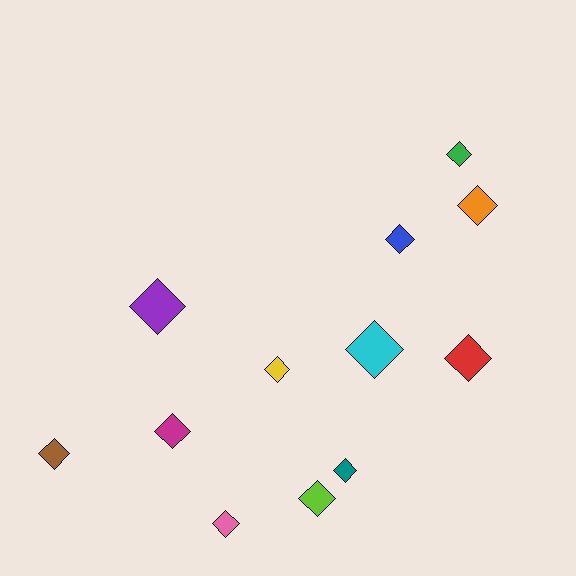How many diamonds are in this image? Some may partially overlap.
There are 12 diamonds.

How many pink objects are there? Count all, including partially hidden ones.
There is 1 pink object.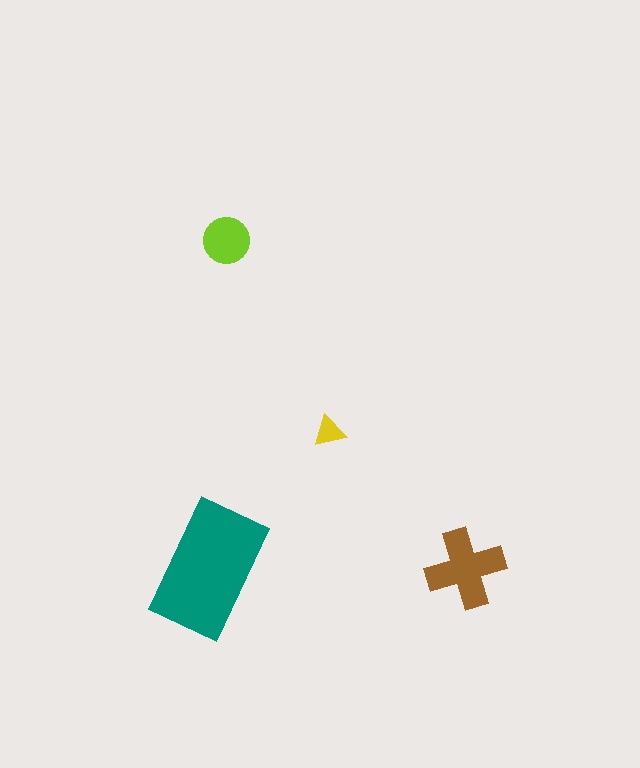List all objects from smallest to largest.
The yellow triangle, the lime circle, the brown cross, the teal rectangle.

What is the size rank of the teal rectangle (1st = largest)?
1st.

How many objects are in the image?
There are 4 objects in the image.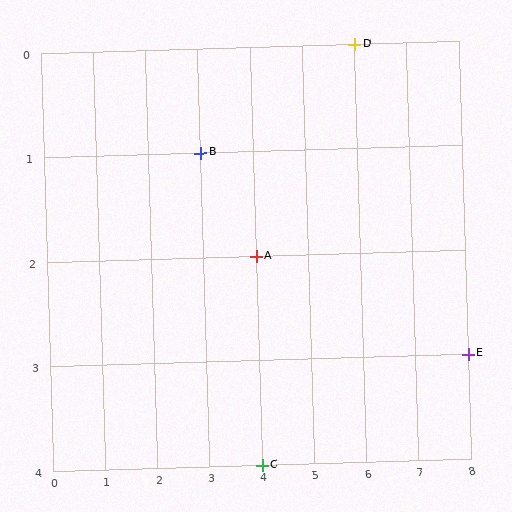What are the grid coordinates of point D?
Point D is at grid coordinates (6, 0).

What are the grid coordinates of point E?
Point E is at grid coordinates (8, 3).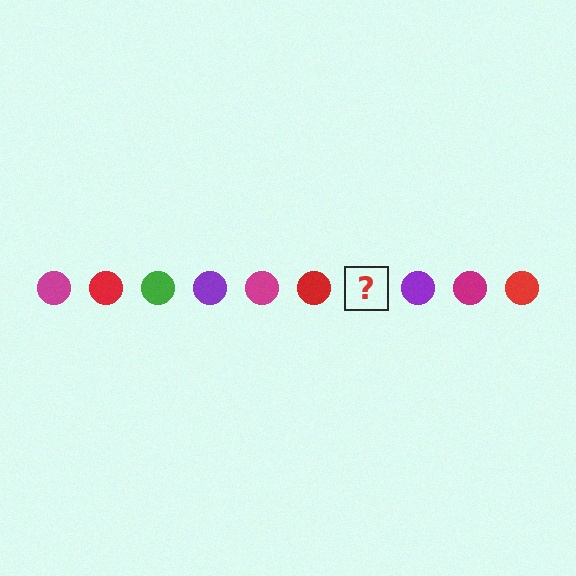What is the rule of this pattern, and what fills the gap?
The rule is that the pattern cycles through magenta, red, green, purple circles. The gap should be filled with a green circle.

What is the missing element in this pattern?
The missing element is a green circle.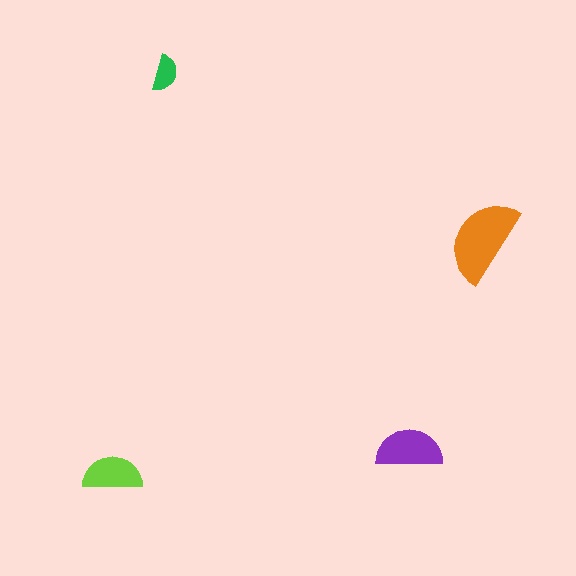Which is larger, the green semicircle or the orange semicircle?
The orange one.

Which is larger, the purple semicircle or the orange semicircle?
The orange one.